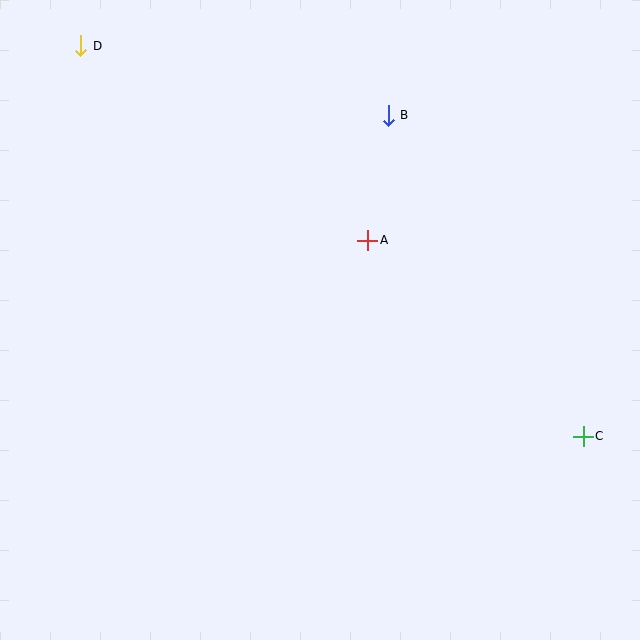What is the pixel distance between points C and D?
The distance between C and D is 636 pixels.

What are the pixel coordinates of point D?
Point D is at (81, 46).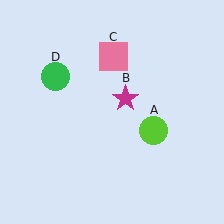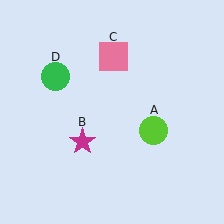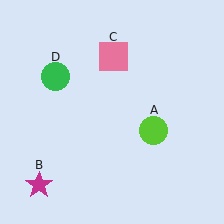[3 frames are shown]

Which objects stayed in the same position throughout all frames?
Lime circle (object A) and pink square (object C) and green circle (object D) remained stationary.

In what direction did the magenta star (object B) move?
The magenta star (object B) moved down and to the left.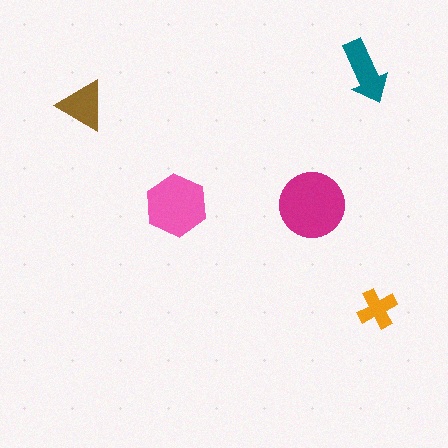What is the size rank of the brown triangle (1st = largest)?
4th.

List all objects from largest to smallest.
The magenta circle, the pink hexagon, the teal arrow, the brown triangle, the orange cross.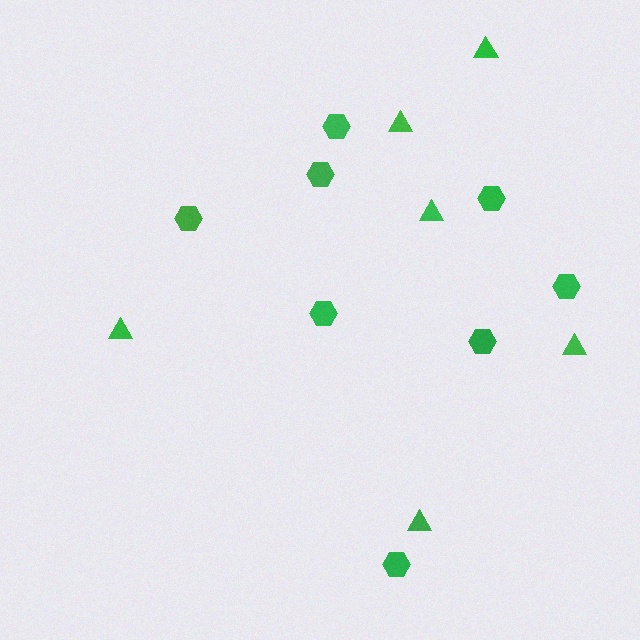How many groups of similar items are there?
There are 2 groups: one group of hexagons (8) and one group of triangles (6).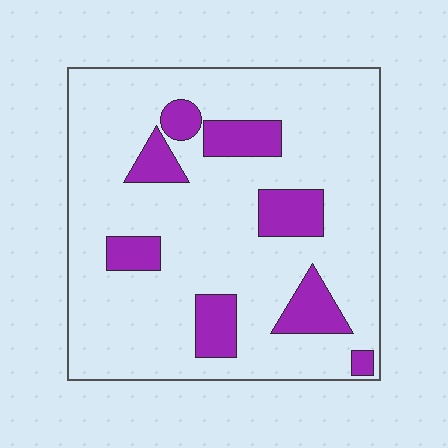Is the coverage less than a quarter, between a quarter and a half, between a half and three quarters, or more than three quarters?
Less than a quarter.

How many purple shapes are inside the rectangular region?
8.